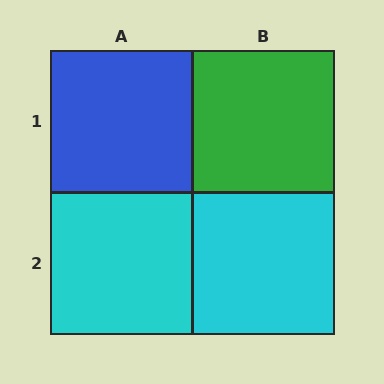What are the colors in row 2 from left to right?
Cyan, cyan.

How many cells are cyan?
2 cells are cyan.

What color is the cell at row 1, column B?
Green.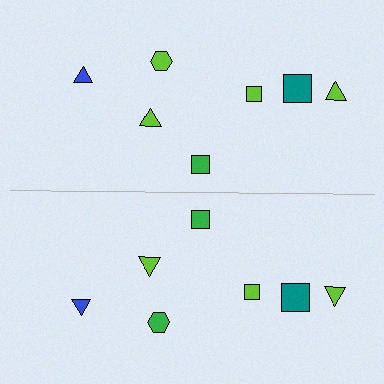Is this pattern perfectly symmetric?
No, the pattern is not perfectly symmetric. The green hexagon on the bottom side breaks the symmetry — its mirror counterpart is lime.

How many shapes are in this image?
There are 14 shapes in this image.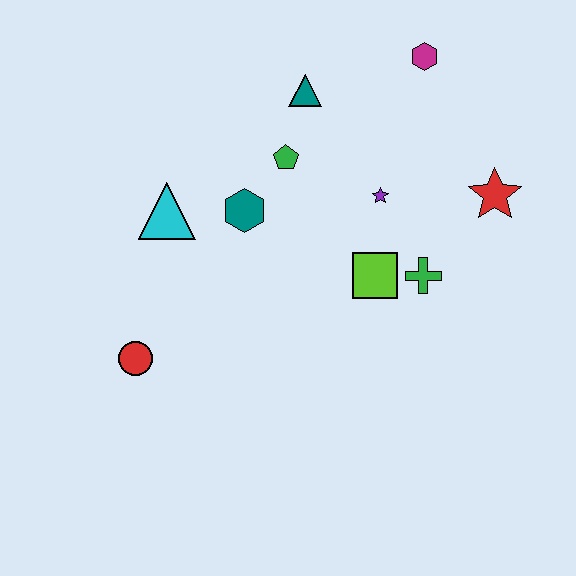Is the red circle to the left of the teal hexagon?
Yes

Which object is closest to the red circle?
The cyan triangle is closest to the red circle.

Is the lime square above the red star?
No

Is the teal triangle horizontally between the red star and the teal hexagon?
Yes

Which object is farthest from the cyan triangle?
The red star is farthest from the cyan triangle.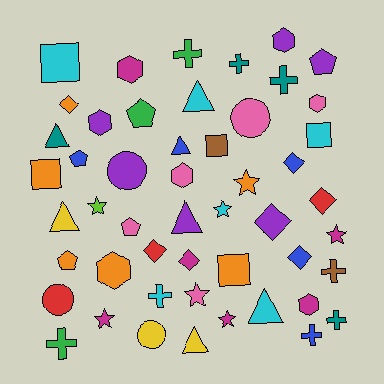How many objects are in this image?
There are 50 objects.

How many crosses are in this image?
There are 8 crosses.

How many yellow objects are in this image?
There are 3 yellow objects.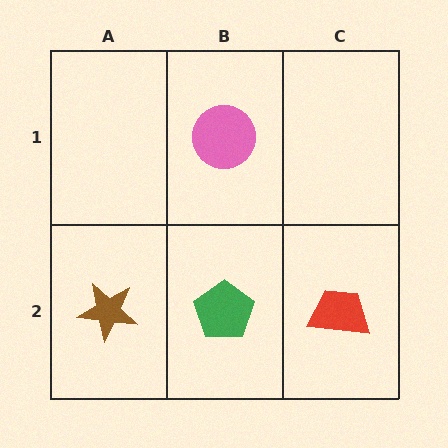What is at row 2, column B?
A green pentagon.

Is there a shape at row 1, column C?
No, that cell is empty.